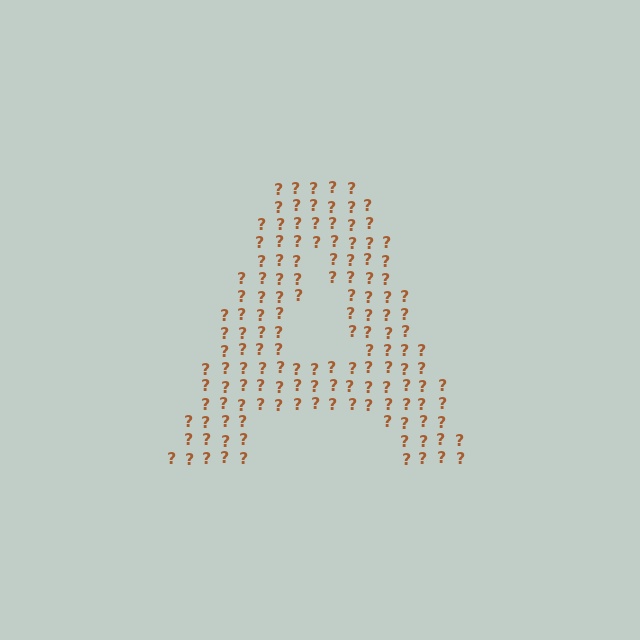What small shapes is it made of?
It is made of small question marks.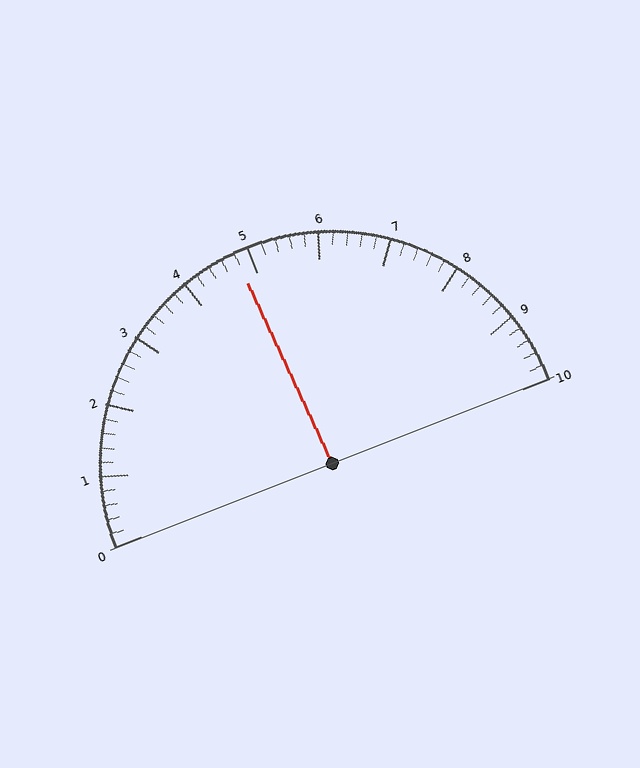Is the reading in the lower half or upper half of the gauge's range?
The reading is in the lower half of the range (0 to 10).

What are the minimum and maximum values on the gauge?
The gauge ranges from 0 to 10.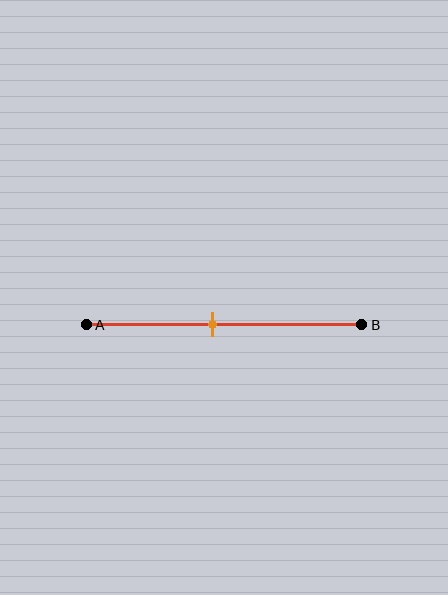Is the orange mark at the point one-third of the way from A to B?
No, the mark is at about 45% from A, not at the 33% one-third point.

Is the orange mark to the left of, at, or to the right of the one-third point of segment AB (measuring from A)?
The orange mark is to the right of the one-third point of segment AB.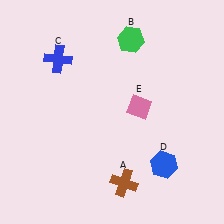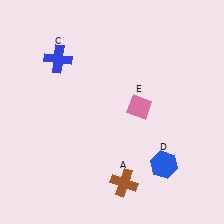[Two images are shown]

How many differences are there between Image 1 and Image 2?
There is 1 difference between the two images.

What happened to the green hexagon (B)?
The green hexagon (B) was removed in Image 2. It was in the top-right area of Image 1.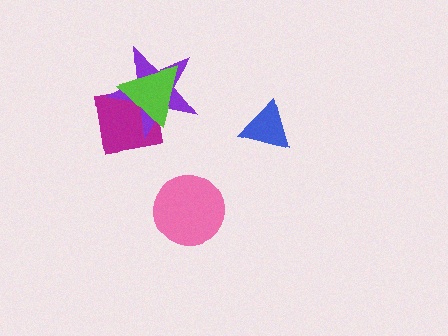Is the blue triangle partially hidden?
No, no other shape covers it.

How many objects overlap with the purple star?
2 objects overlap with the purple star.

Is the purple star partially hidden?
Yes, it is partially covered by another shape.